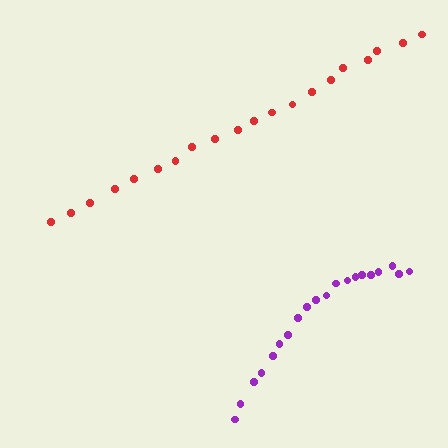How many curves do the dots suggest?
There are 2 distinct paths.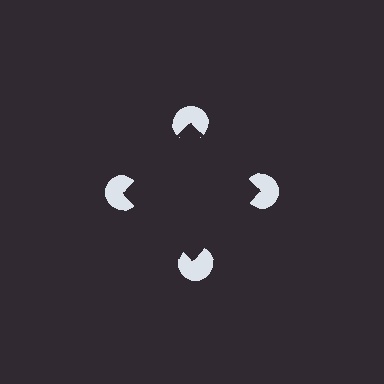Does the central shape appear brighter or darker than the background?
It typically appears slightly darker than the background, even though no actual brightness change is drawn.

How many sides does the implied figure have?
4 sides.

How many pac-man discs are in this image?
There are 4 — one at each vertex of the illusory square.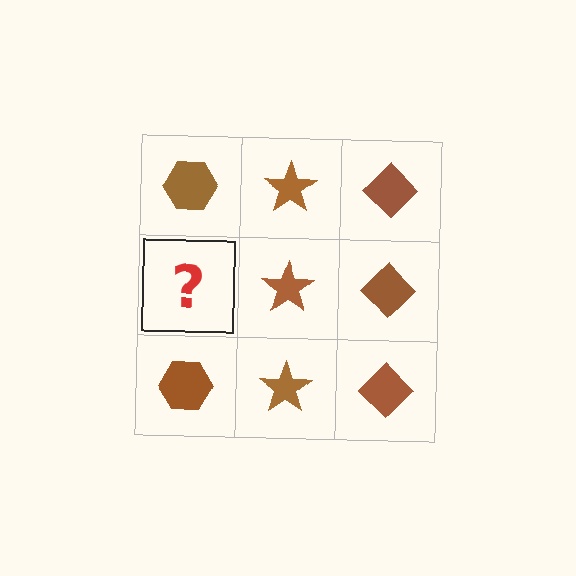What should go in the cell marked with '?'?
The missing cell should contain a brown hexagon.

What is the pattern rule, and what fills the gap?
The rule is that each column has a consistent shape. The gap should be filled with a brown hexagon.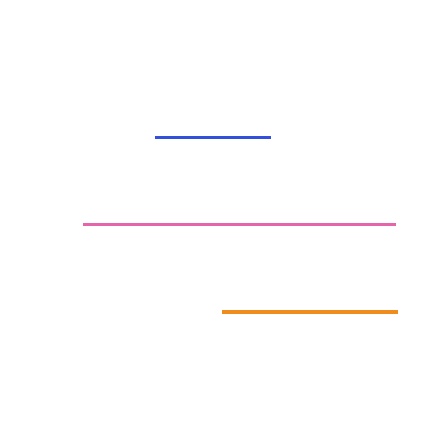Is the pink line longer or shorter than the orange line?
The pink line is longer than the orange line.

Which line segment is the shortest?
The blue line is the shortest at approximately 115 pixels.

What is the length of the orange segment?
The orange segment is approximately 176 pixels long.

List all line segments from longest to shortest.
From longest to shortest: pink, orange, blue.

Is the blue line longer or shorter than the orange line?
The orange line is longer than the blue line.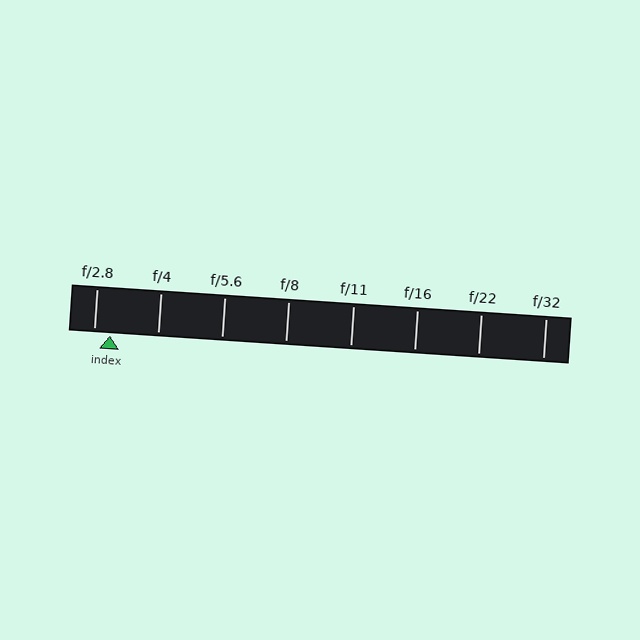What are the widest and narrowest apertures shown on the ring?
The widest aperture shown is f/2.8 and the narrowest is f/32.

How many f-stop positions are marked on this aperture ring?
There are 8 f-stop positions marked.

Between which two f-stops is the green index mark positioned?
The index mark is between f/2.8 and f/4.